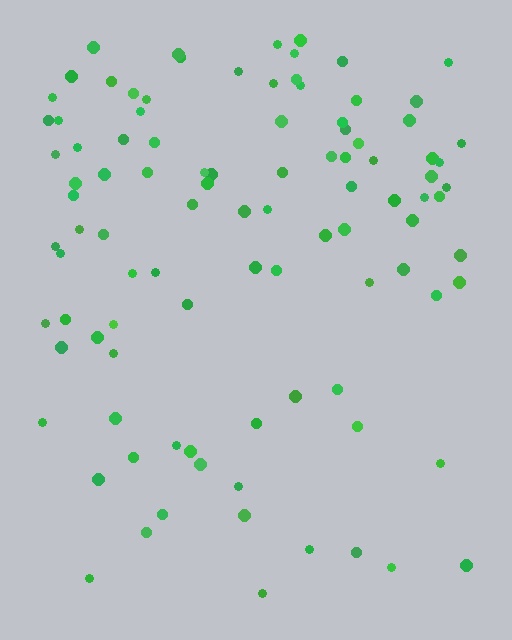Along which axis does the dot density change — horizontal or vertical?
Vertical.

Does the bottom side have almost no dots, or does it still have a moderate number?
Still a moderate number, just noticeably fewer than the top.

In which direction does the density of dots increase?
From bottom to top, with the top side densest.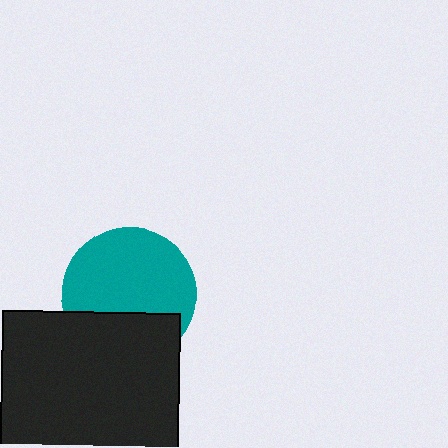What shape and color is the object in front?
The object in front is a black rectangle.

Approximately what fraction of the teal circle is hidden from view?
Roughly 33% of the teal circle is hidden behind the black rectangle.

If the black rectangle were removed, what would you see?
You would see the complete teal circle.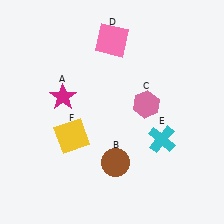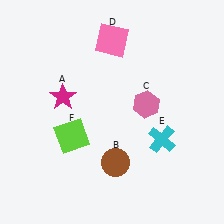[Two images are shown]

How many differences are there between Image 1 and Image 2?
There is 1 difference between the two images.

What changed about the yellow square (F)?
In Image 1, F is yellow. In Image 2, it changed to lime.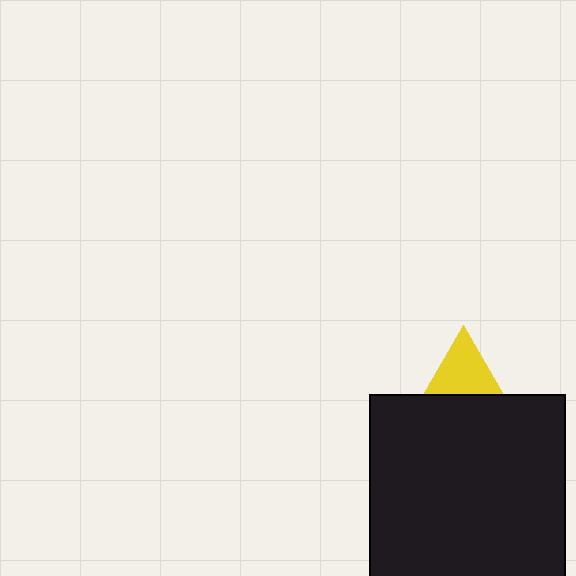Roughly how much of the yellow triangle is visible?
About half of it is visible (roughly 58%).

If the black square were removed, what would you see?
You would see the complete yellow triangle.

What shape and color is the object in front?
The object in front is a black square.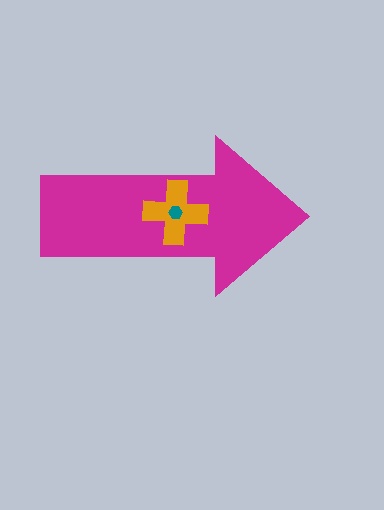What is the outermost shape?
The magenta arrow.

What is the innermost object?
The teal hexagon.